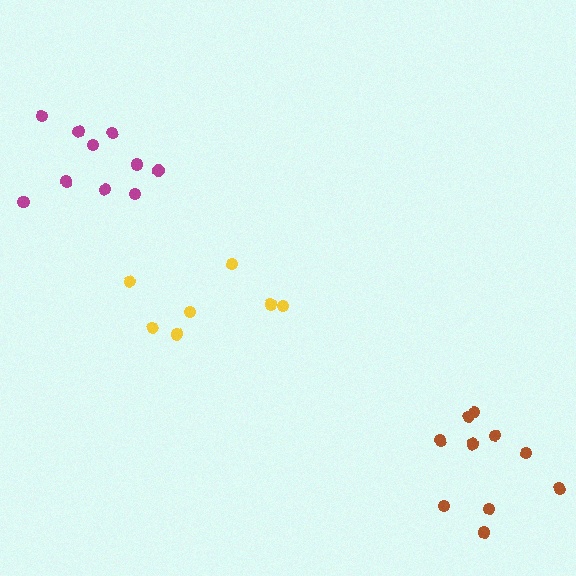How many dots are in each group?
Group 1: 7 dots, Group 2: 10 dots, Group 3: 10 dots (27 total).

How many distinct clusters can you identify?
There are 3 distinct clusters.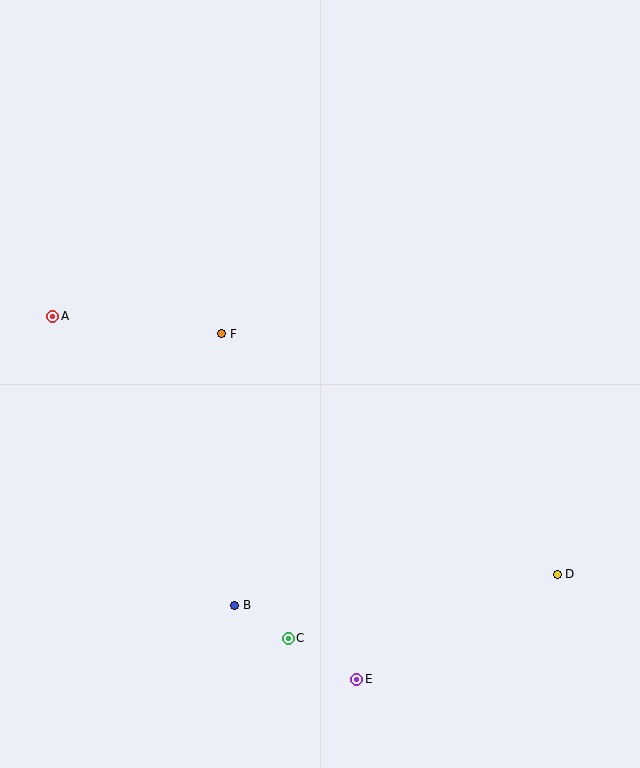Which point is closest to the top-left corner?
Point A is closest to the top-left corner.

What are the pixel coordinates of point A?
Point A is at (53, 316).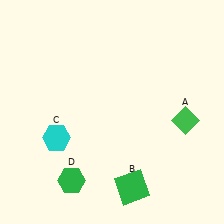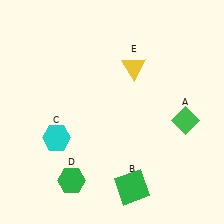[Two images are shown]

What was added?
A yellow triangle (E) was added in Image 2.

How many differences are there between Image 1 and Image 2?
There is 1 difference between the two images.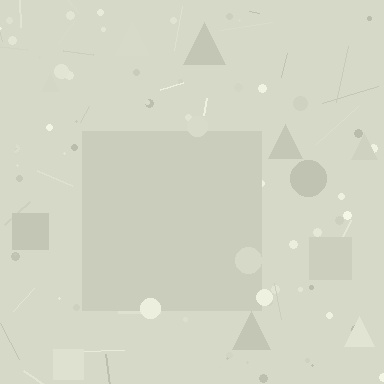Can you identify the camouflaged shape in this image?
The camouflaged shape is a square.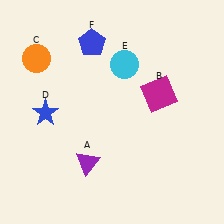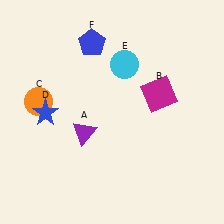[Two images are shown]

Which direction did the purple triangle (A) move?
The purple triangle (A) moved up.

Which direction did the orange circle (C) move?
The orange circle (C) moved down.